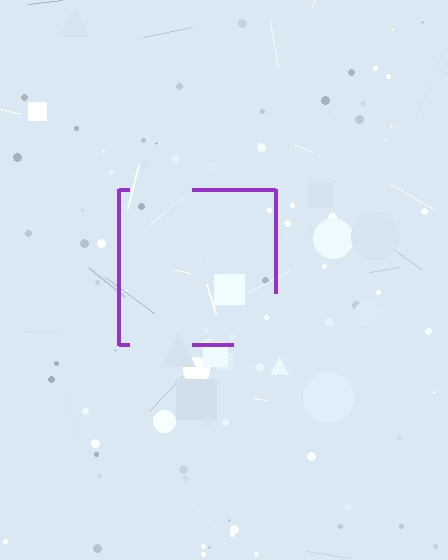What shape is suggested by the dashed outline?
The dashed outline suggests a square.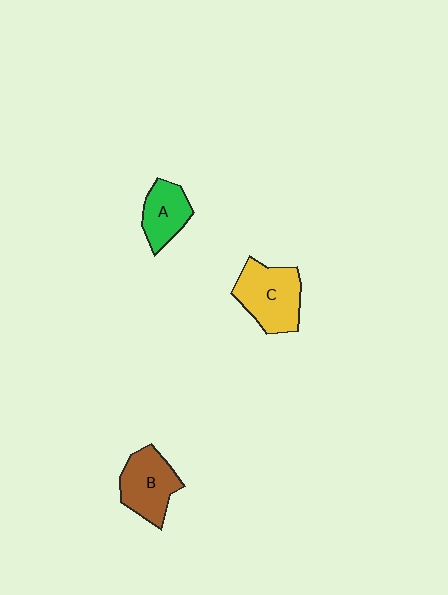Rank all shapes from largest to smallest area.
From largest to smallest: C (yellow), B (brown), A (green).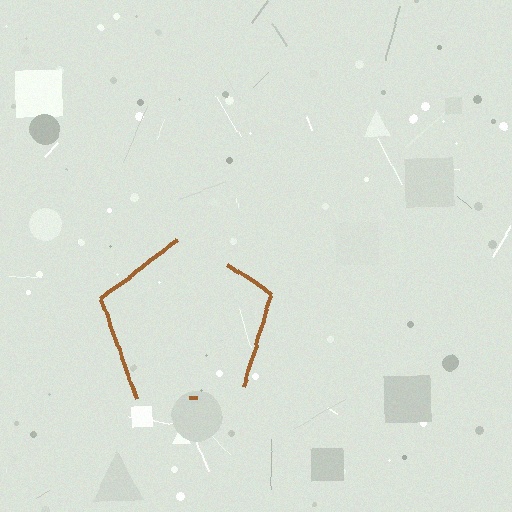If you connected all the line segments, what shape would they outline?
They would outline a pentagon.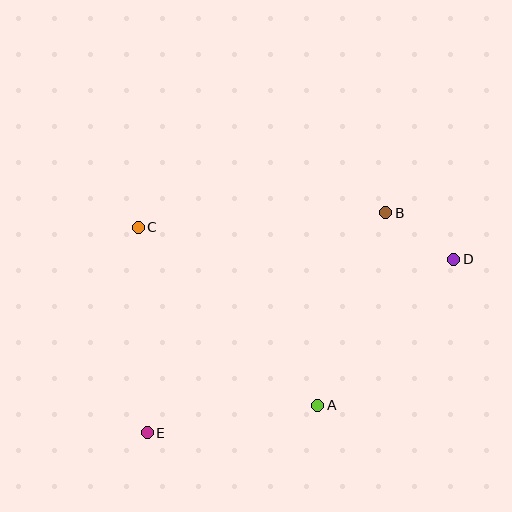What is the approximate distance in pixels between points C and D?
The distance between C and D is approximately 317 pixels.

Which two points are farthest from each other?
Points D and E are farthest from each other.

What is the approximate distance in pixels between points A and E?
The distance between A and E is approximately 173 pixels.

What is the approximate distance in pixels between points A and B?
The distance between A and B is approximately 204 pixels.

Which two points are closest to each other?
Points B and D are closest to each other.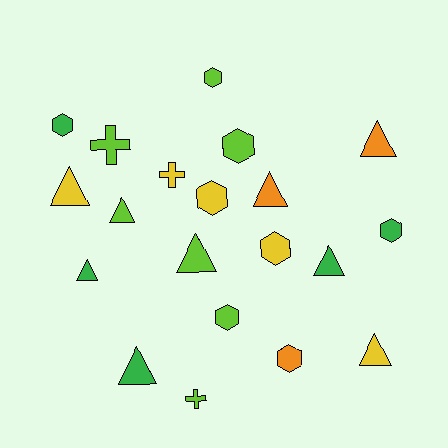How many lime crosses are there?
There are 2 lime crosses.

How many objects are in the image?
There are 20 objects.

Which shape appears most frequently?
Triangle, with 9 objects.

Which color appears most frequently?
Lime, with 7 objects.